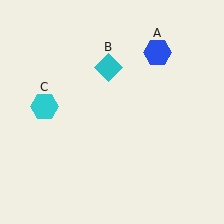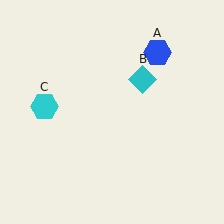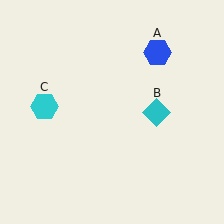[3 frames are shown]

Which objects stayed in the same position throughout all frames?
Blue hexagon (object A) and cyan hexagon (object C) remained stationary.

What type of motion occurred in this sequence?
The cyan diamond (object B) rotated clockwise around the center of the scene.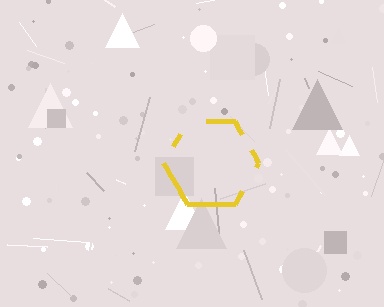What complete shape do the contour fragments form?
The contour fragments form a hexagon.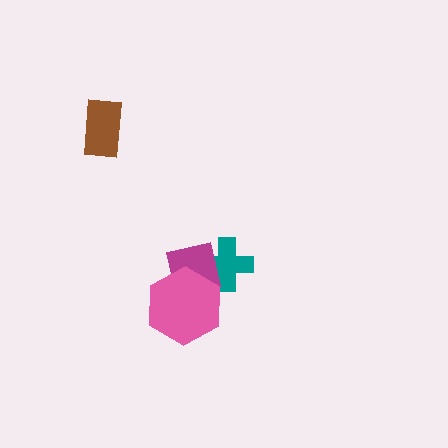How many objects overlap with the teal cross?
2 objects overlap with the teal cross.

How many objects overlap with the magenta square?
2 objects overlap with the magenta square.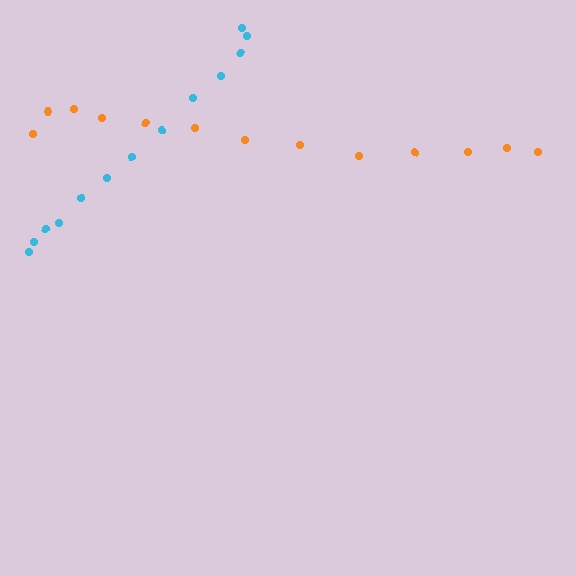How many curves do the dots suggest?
There are 2 distinct paths.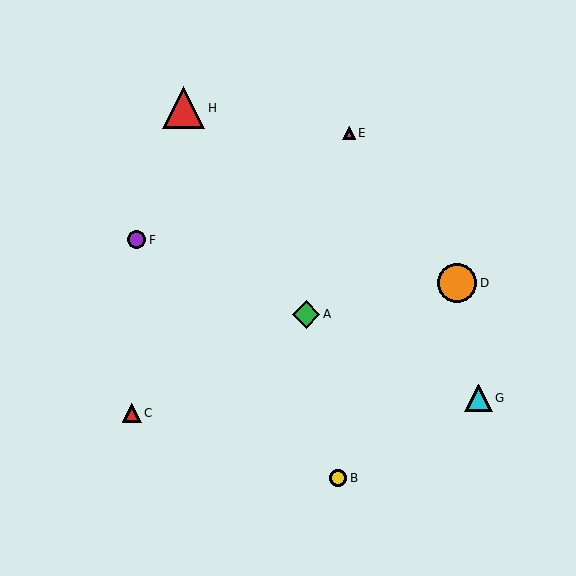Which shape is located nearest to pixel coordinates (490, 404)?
The cyan triangle (labeled G) at (479, 398) is nearest to that location.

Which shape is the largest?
The red triangle (labeled H) is the largest.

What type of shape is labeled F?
Shape F is a purple circle.